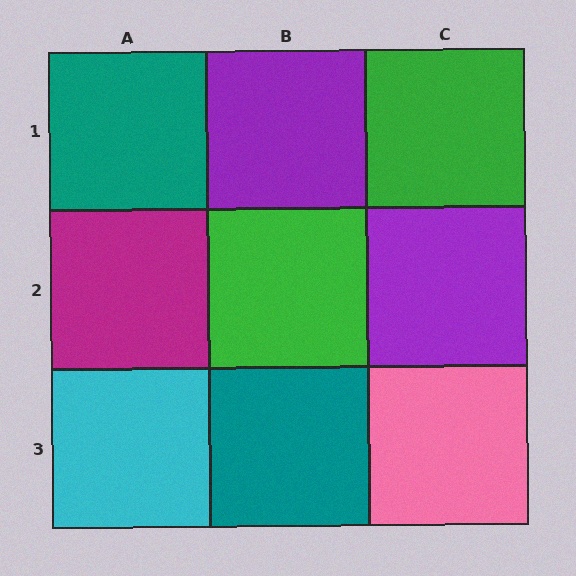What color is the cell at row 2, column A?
Magenta.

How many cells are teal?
2 cells are teal.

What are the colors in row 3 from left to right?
Cyan, teal, pink.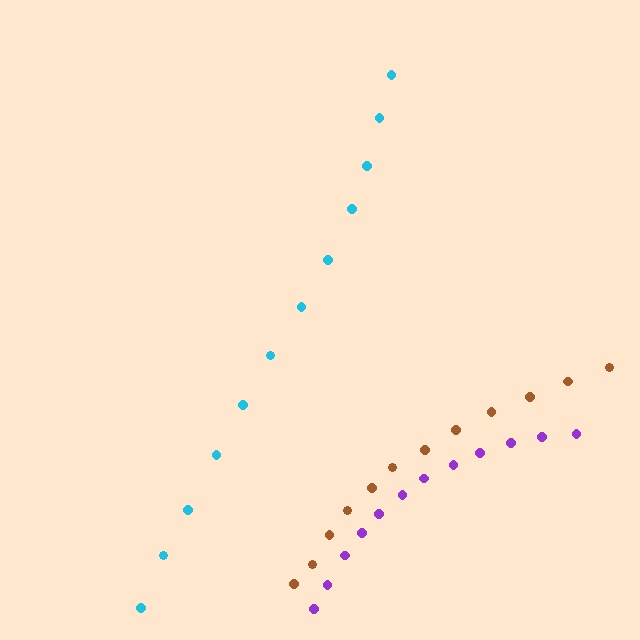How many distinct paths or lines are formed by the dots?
There are 3 distinct paths.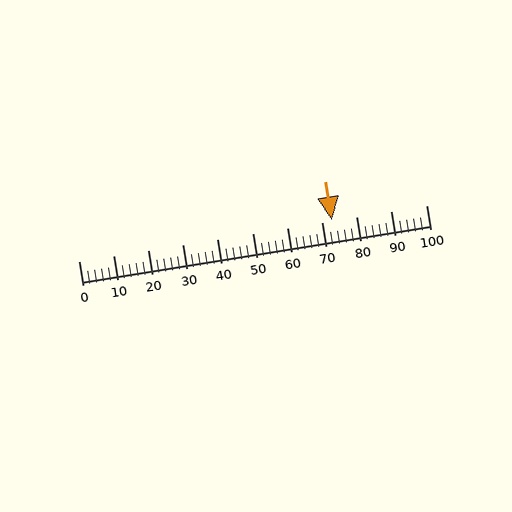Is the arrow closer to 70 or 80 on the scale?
The arrow is closer to 70.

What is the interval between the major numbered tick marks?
The major tick marks are spaced 10 units apart.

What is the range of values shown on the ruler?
The ruler shows values from 0 to 100.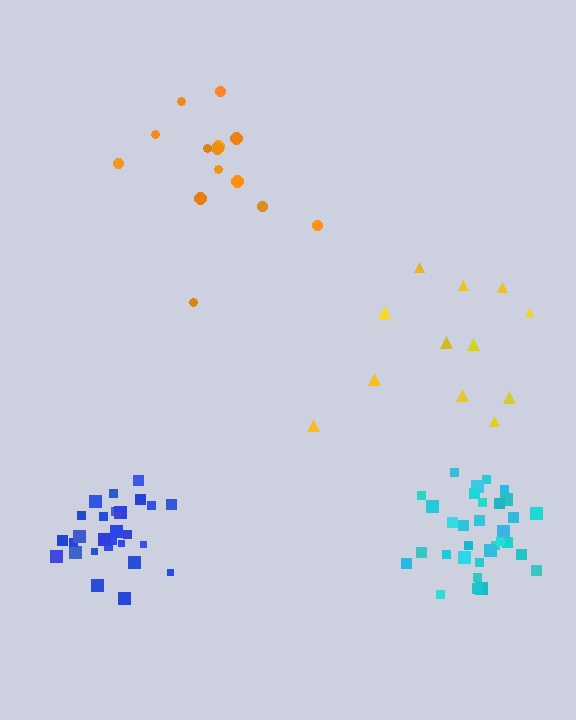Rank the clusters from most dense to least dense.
blue, cyan, orange, yellow.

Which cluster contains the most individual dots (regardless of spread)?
Cyan (32).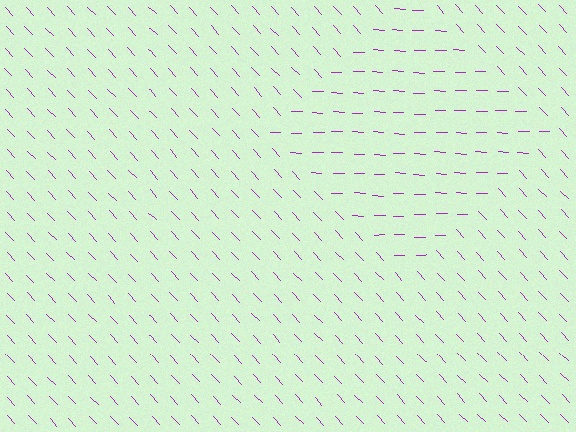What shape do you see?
I see a diamond.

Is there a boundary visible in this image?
Yes, there is a texture boundary formed by a change in line orientation.